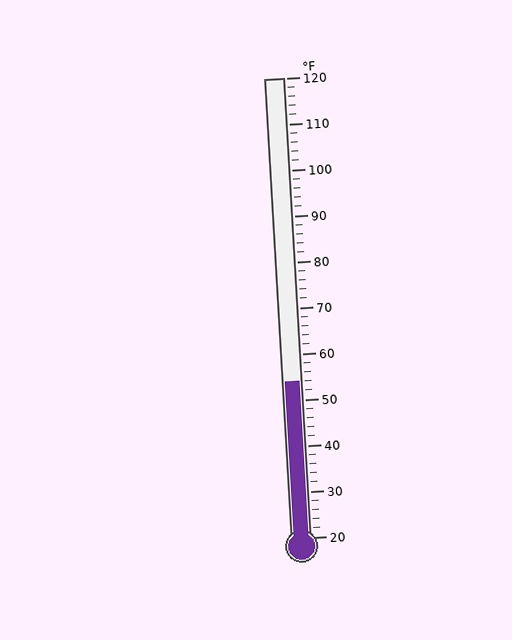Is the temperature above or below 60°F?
The temperature is below 60°F.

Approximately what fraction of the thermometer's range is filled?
The thermometer is filled to approximately 35% of its range.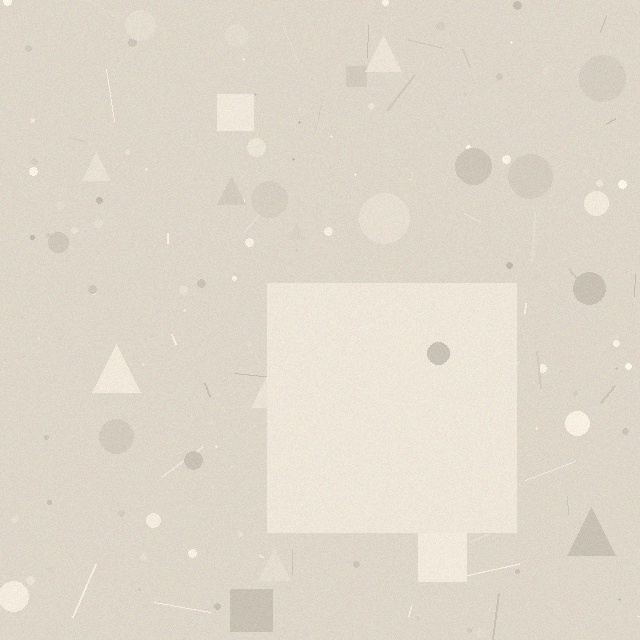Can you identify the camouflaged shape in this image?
The camouflaged shape is a square.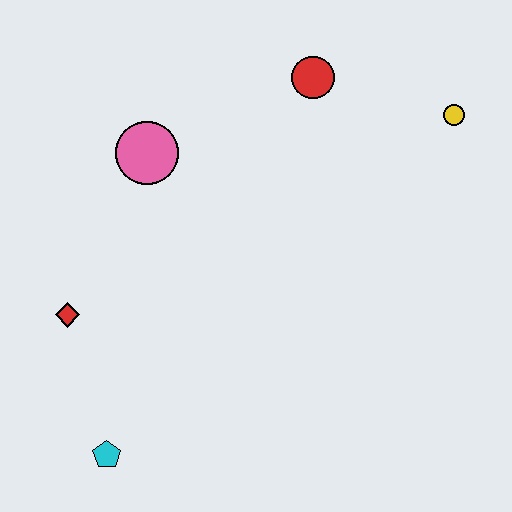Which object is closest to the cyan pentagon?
The red diamond is closest to the cyan pentagon.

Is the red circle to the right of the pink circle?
Yes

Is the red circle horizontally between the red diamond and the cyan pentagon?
No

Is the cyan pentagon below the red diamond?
Yes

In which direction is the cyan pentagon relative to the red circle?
The cyan pentagon is below the red circle.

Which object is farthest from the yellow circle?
The cyan pentagon is farthest from the yellow circle.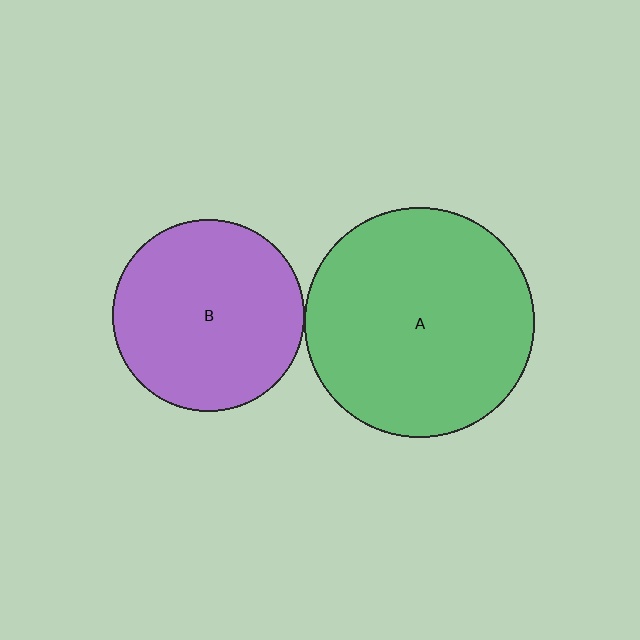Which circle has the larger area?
Circle A (green).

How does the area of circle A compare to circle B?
Approximately 1.4 times.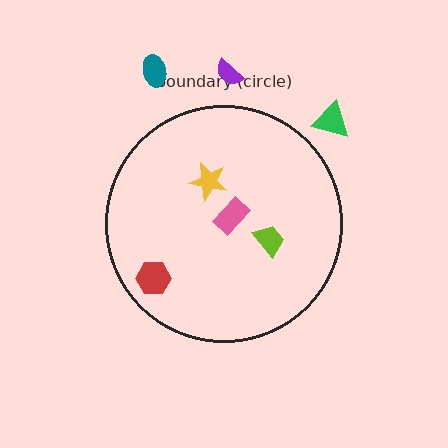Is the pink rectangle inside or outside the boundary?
Inside.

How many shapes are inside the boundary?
4 inside, 3 outside.